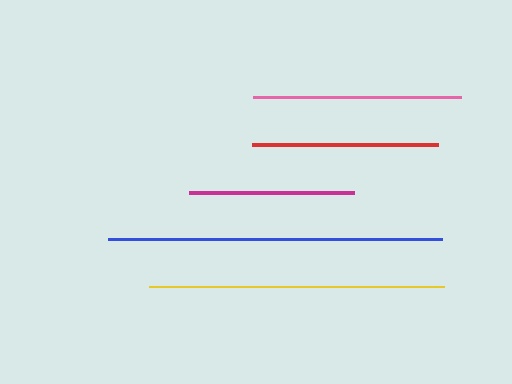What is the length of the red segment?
The red segment is approximately 186 pixels long.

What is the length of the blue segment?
The blue segment is approximately 334 pixels long.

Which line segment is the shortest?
The magenta line is the shortest at approximately 166 pixels.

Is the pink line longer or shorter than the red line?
The pink line is longer than the red line.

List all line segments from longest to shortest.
From longest to shortest: blue, yellow, pink, red, magenta.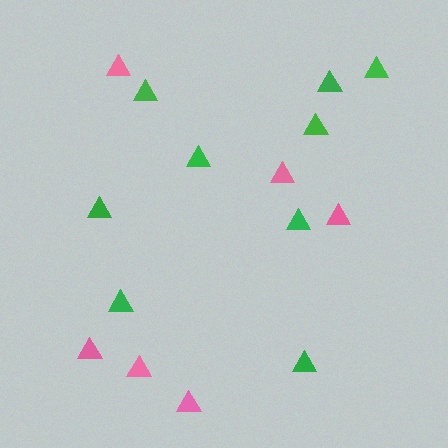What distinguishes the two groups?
There are 2 groups: one group of pink triangles (6) and one group of green triangles (9).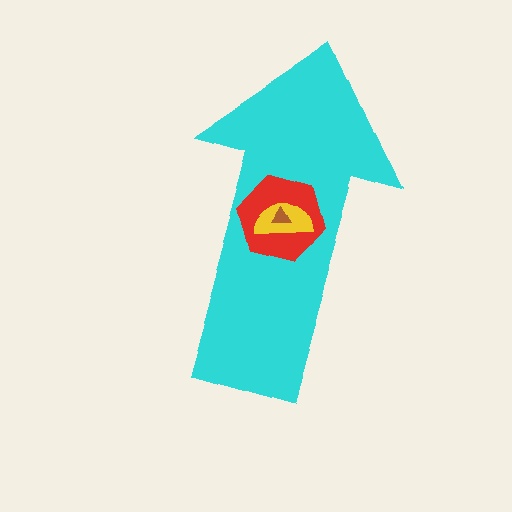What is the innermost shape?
The brown triangle.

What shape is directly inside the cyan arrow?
The red hexagon.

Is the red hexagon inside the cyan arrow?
Yes.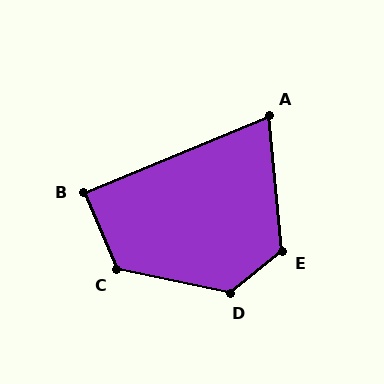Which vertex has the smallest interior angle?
A, at approximately 73 degrees.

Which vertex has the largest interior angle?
D, at approximately 130 degrees.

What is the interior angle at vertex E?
Approximately 123 degrees (obtuse).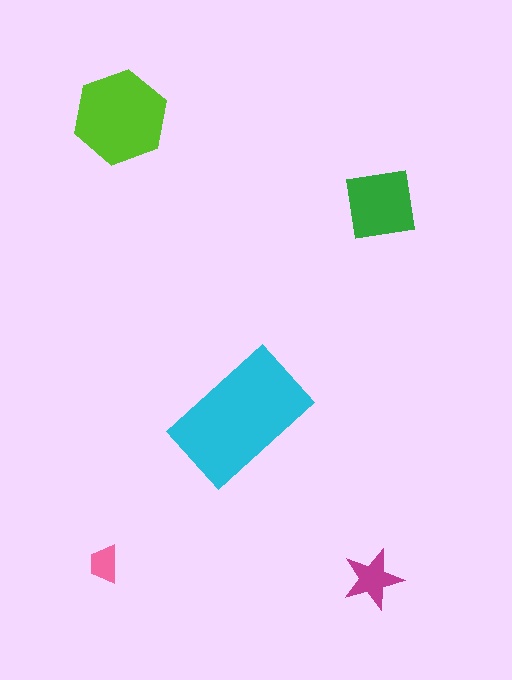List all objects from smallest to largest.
The pink trapezoid, the magenta star, the green square, the lime hexagon, the cyan rectangle.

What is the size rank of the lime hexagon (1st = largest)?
2nd.